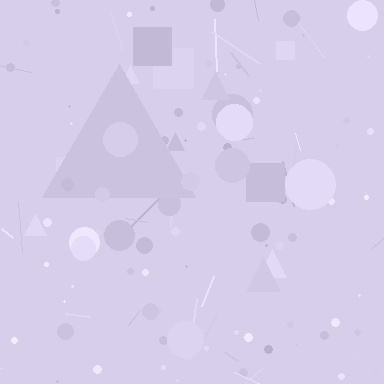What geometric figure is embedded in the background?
A triangle is embedded in the background.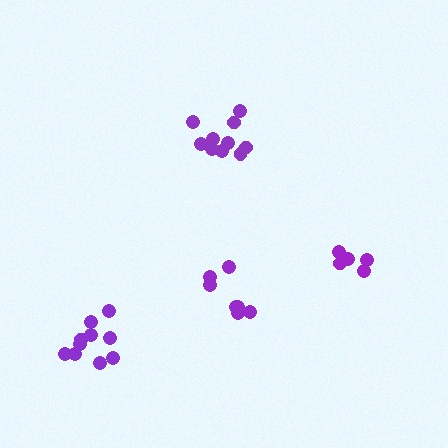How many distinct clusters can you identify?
There are 4 distinct clusters.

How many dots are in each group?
Group 1: 10 dots, Group 2: 10 dots, Group 3: 7 dots, Group 4: 5 dots (32 total).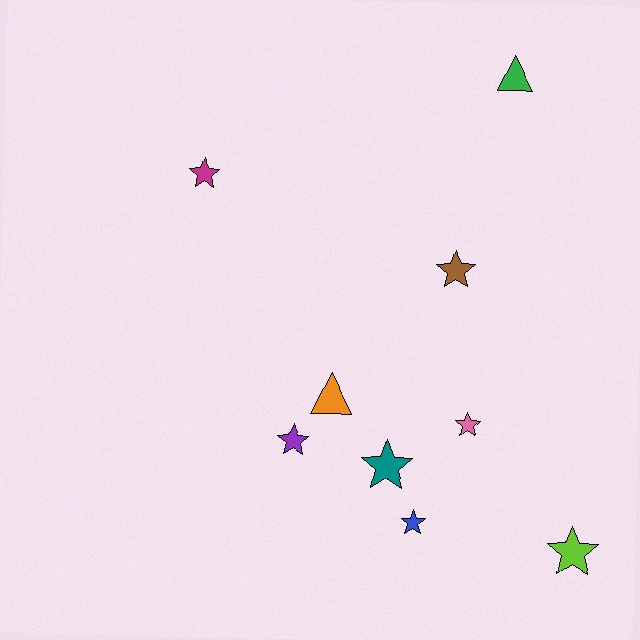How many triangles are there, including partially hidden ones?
There are 2 triangles.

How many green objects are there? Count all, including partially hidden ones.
There is 1 green object.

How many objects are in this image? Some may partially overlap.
There are 9 objects.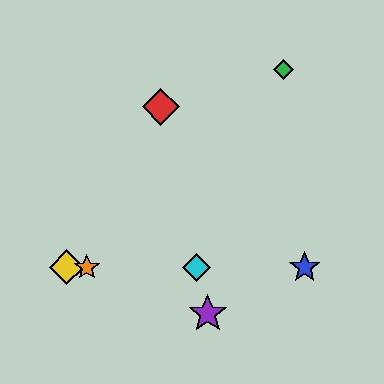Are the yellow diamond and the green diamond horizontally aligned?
No, the yellow diamond is at y≈267 and the green diamond is at y≈70.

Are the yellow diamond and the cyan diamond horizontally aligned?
Yes, both are at y≈267.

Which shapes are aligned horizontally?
The blue star, the yellow diamond, the orange star, the cyan diamond are aligned horizontally.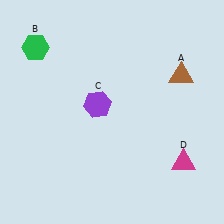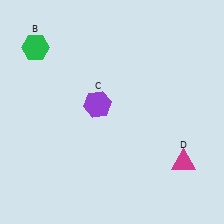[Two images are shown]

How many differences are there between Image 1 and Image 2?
There is 1 difference between the two images.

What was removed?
The brown triangle (A) was removed in Image 2.